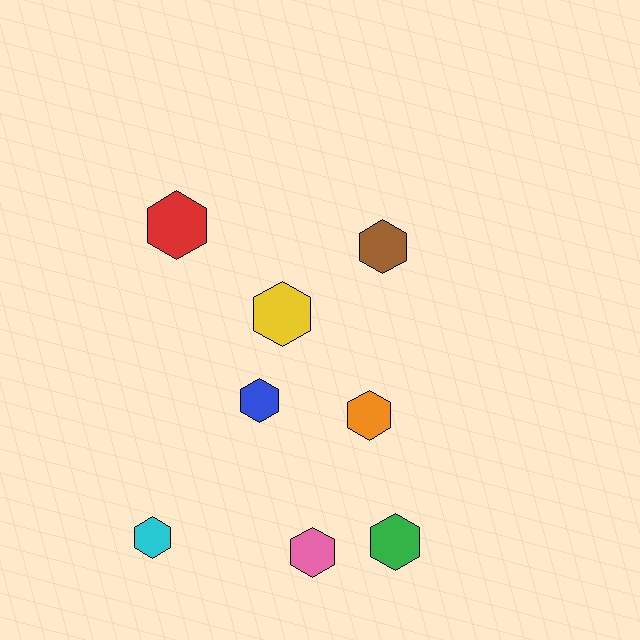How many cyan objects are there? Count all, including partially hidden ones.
There is 1 cyan object.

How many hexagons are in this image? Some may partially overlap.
There are 8 hexagons.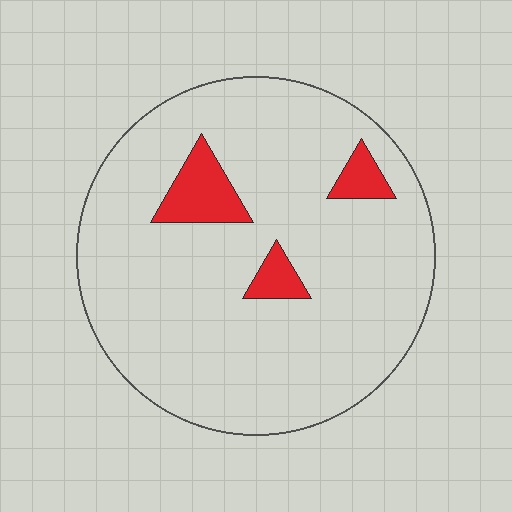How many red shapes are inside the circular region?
3.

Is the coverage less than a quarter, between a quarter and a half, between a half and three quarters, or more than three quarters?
Less than a quarter.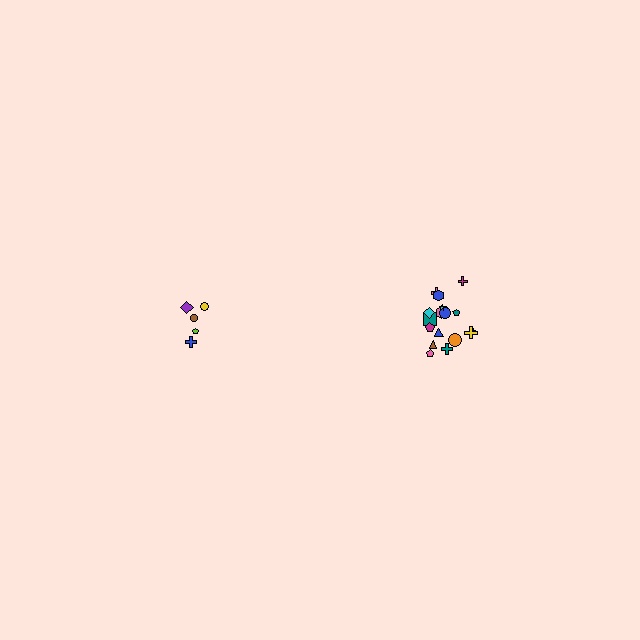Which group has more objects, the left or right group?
The right group.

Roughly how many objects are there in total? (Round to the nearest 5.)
Roughly 25 objects in total.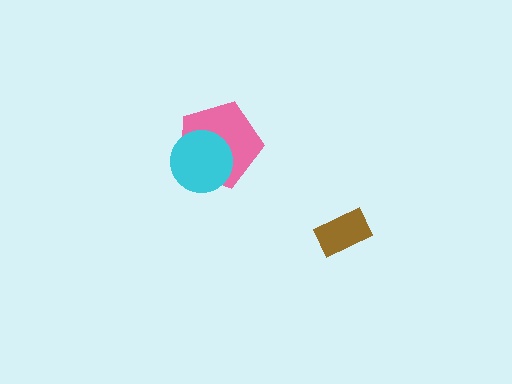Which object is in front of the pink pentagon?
The cyan circle is in front of the pink pentagon.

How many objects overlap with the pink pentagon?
1 object overlaps with the pink pentagon.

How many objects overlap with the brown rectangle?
0 objects overlap with the brown rectangle.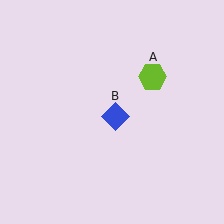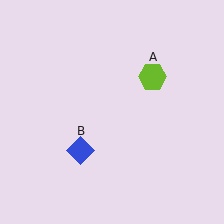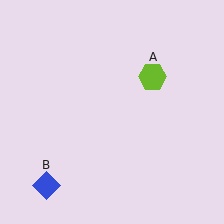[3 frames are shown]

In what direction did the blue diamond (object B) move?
The blue diamond (object B) moved down and to the left.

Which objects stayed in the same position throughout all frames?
Lime hexagon (object A) remained stationary.